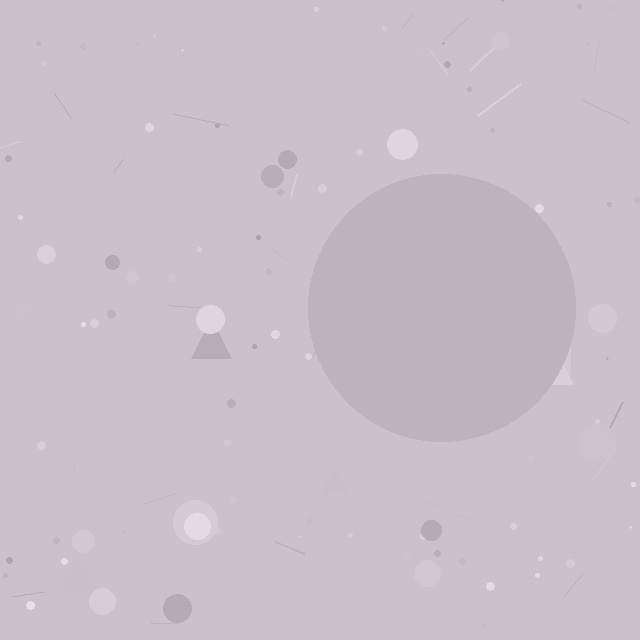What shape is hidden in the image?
A circle is hidden in the image.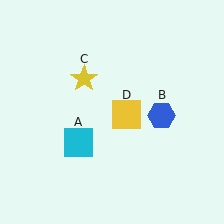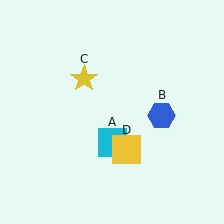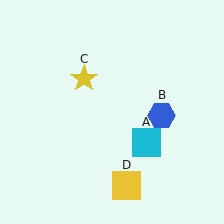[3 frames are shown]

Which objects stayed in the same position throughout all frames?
Blue hexagon (object B) and yellow star (object C) remained stationary.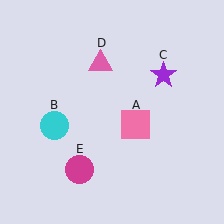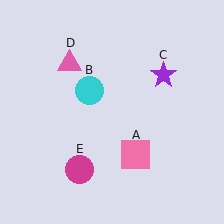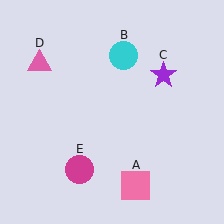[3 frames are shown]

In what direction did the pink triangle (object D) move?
The pink triangle (object D) moved left.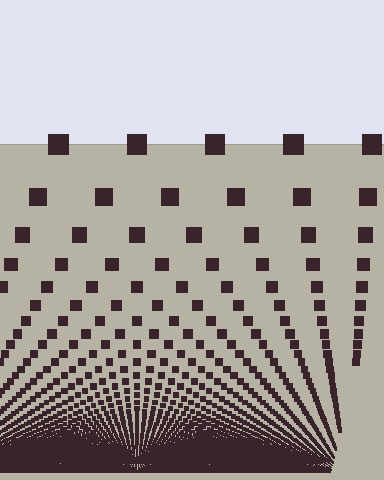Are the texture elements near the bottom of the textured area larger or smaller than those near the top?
Smaller. The gradient is inverted — elements near the bottom are smaller and denser.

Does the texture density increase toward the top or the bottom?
Density increases toward the bottom.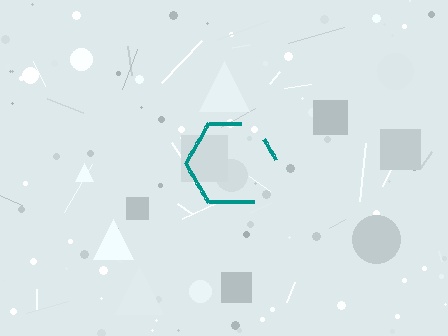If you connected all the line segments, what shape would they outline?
They would outline a hexagon.